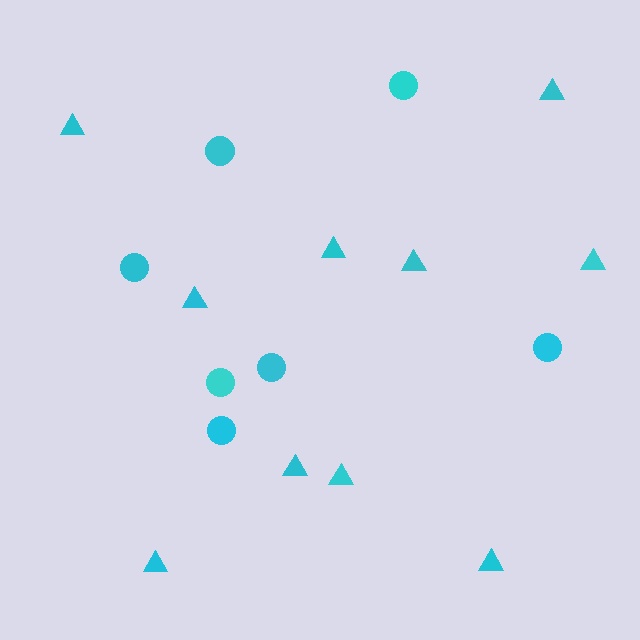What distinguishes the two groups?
There are 2 groups: one group of triangles (10) and one group of circles (7).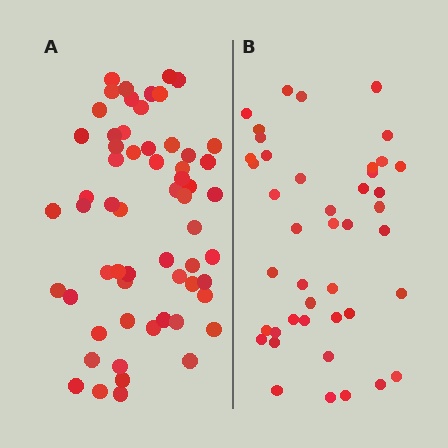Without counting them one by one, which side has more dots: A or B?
Region A (the left region) has more dots.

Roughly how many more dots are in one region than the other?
Region A has approximately 15 more dots than region B.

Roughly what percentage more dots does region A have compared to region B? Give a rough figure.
About 40% more.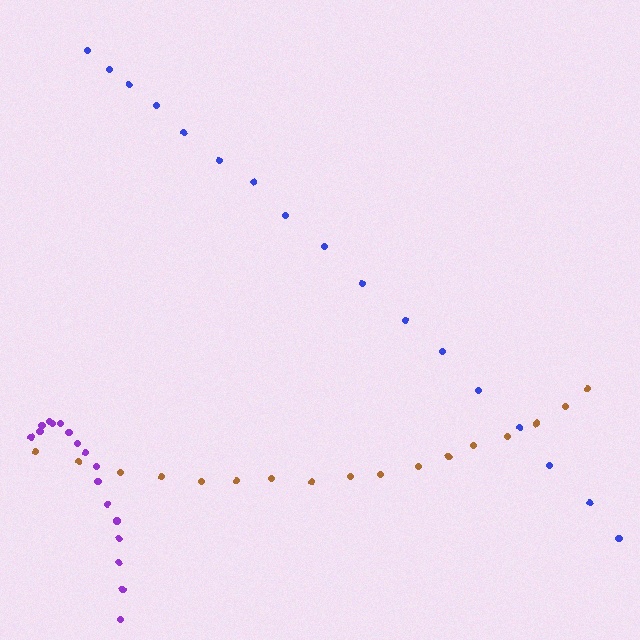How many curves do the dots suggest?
There are 3 distinct paths.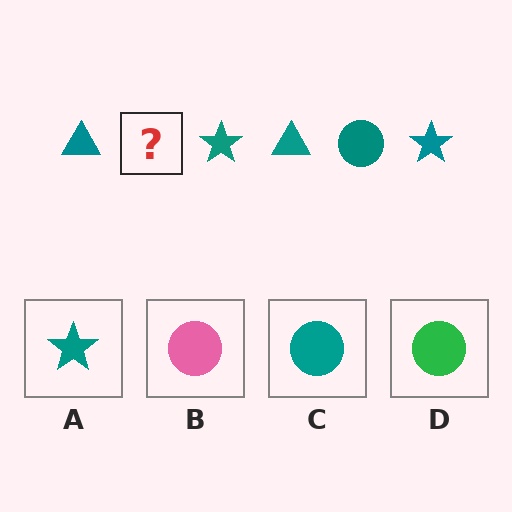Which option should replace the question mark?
Option C.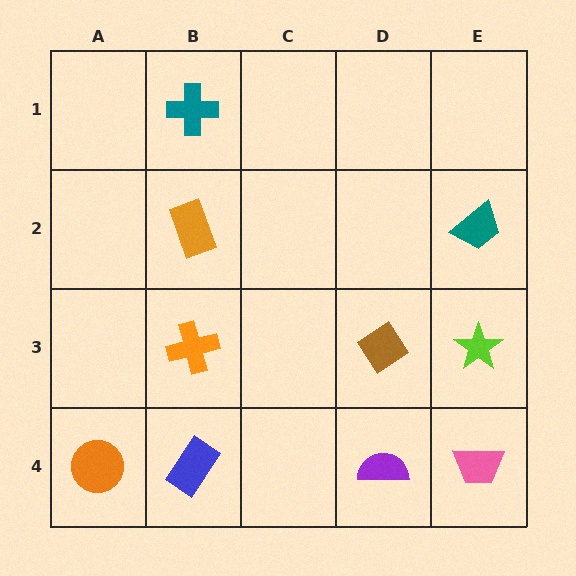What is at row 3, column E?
A lime star.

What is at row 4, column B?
A blue rectangle.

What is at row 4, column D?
A purple semicircle.